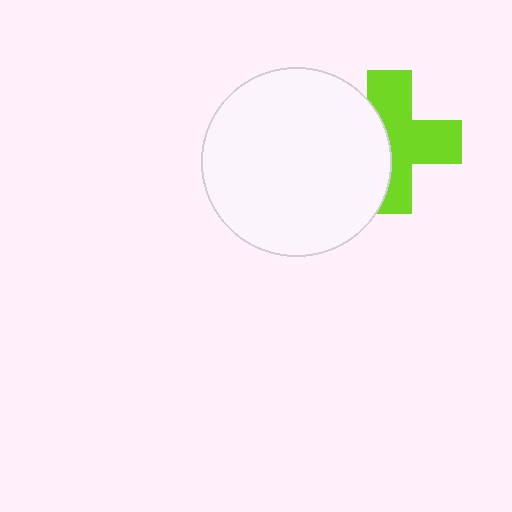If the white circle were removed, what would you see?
You would see the complete lime cross.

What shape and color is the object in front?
The object in front is a white circle.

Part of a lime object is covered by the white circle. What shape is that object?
It is a cross.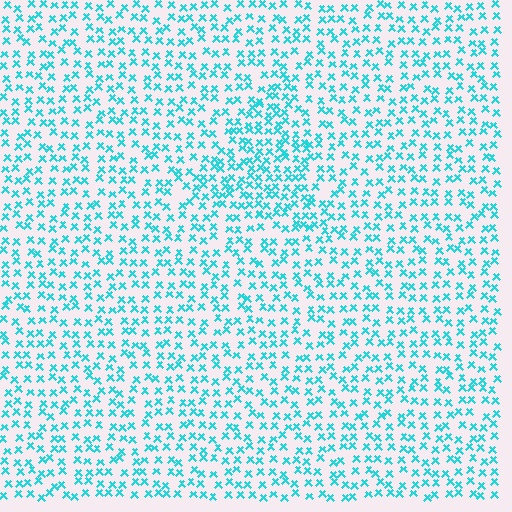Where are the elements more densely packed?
The elements are more densely packed inside the triangle boundary.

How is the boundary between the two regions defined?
The boundary is defined by a change in element density (approximately 1.6x ratio). All elements are the same color, size, and shape.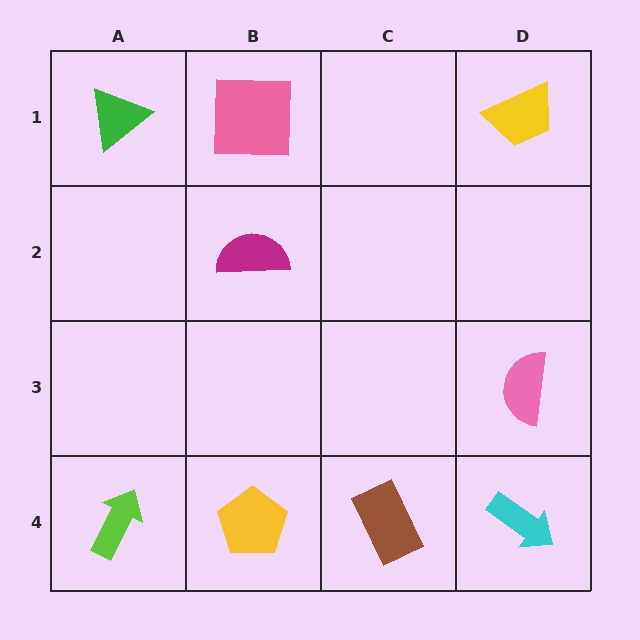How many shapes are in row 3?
1 shape.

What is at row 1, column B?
A pink square.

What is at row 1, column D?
A yellow trapezoid.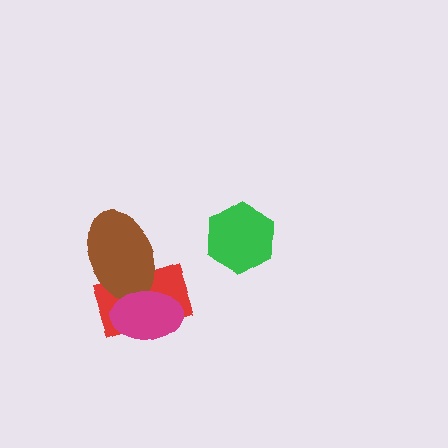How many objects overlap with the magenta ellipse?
2 objects overlap with the magenta ellipse.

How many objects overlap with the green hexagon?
0 objects overlap with the green hexagon.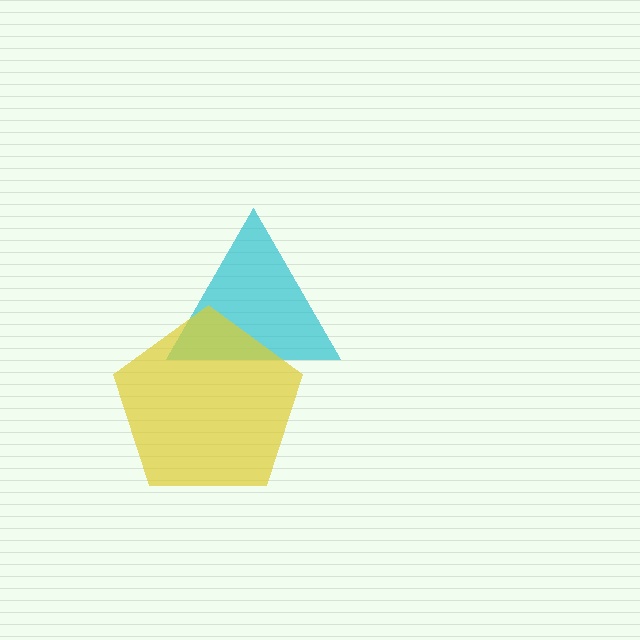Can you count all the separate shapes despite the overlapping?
Yes, there are 2 separate shapes.